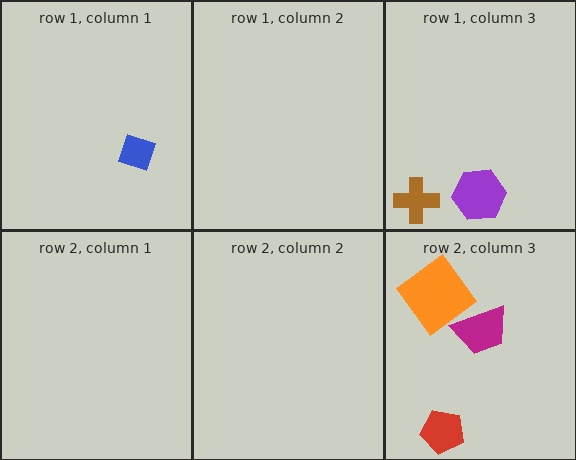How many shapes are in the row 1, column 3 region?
2.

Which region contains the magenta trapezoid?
The row 2, column 3 region.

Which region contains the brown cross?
The row 1, column 3 region.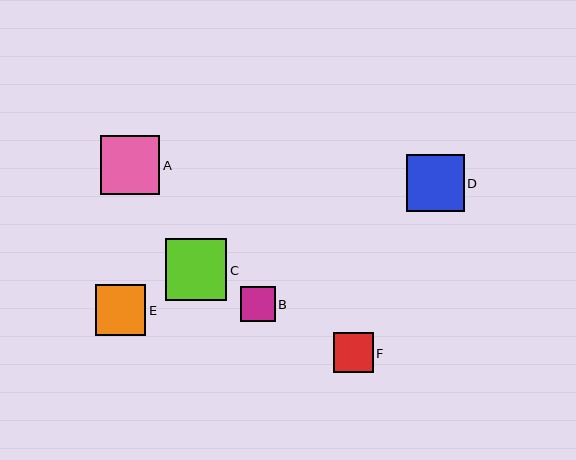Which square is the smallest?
Square B is the smallest with a size of approximately 35 pixels.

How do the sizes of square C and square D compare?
Square C and square D are approximately the same size.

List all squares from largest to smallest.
From largest to smallest: C, A, D, E, F, B.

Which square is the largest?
Square C is the largest with a size of approximately 62 pixels.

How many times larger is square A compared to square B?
Square A is approximately 1.7 times the size of square B.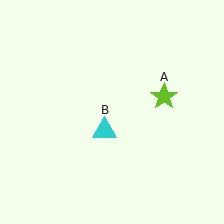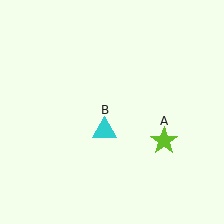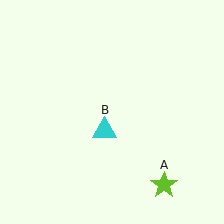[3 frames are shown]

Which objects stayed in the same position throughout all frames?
Cyan triangle (object B) remained stationary.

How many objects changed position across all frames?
1 object changed position: lime star (object A).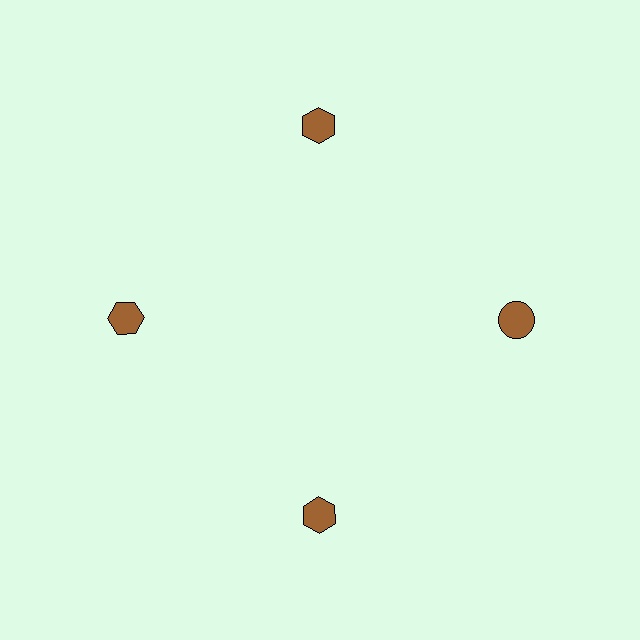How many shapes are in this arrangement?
There are 4 shapes arranged in a ring pattern.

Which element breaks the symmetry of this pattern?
The brown circle at roughly the 3 o'clock position breaks the symmetry. All other shapes are brown hexagons.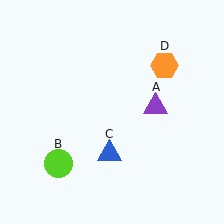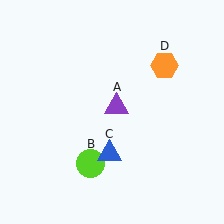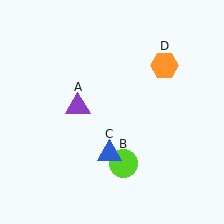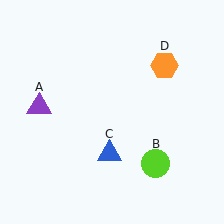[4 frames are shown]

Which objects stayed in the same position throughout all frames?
Blue triangle (object C) and orange hexagon (object D) remained stationary.